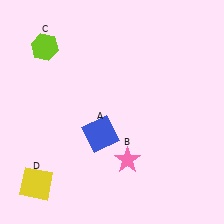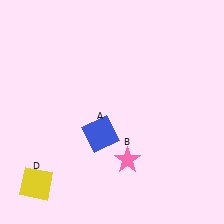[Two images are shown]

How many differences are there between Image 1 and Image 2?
There is 1 difference between the two images.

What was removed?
The lime hexagon (C) was removed in Image 2.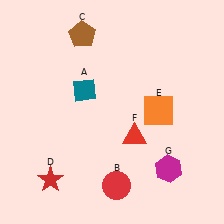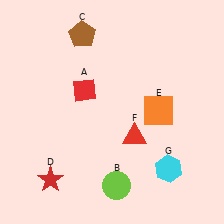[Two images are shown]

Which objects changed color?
A changed from teal to red. B changed from red to lime. G changed from magenta to cyan.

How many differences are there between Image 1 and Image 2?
There are 3 differences between the two images.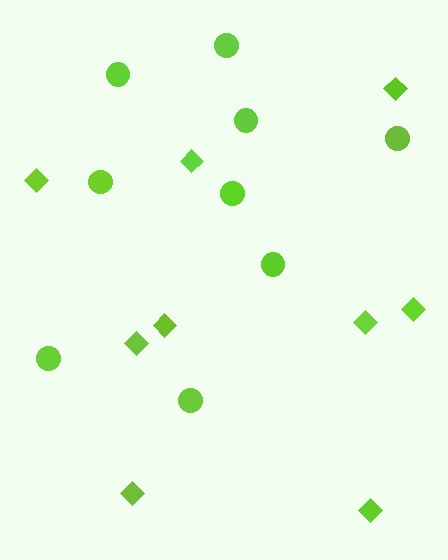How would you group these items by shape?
There are 2 groups: one group of diamonds (9) and one group of circles (9).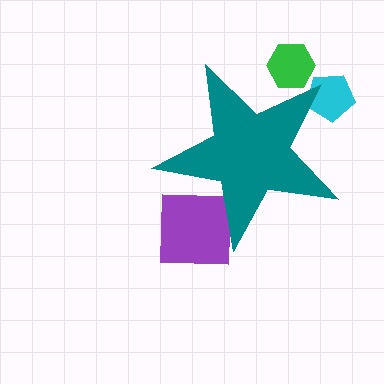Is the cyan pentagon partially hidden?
Yes, the cyan pentagon is partially hidden behind the teal star.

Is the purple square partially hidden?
Yes, the purple square is partially hidden behind the teal star.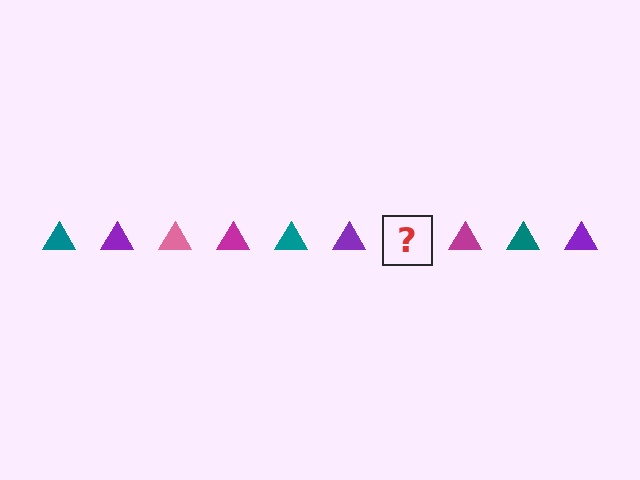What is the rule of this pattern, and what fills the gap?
The rule is that the pattern cycles through teal, purple, pink, magenta triangles. The gap should be filled with a pink triangle.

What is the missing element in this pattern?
The missing element is a pink triangle.